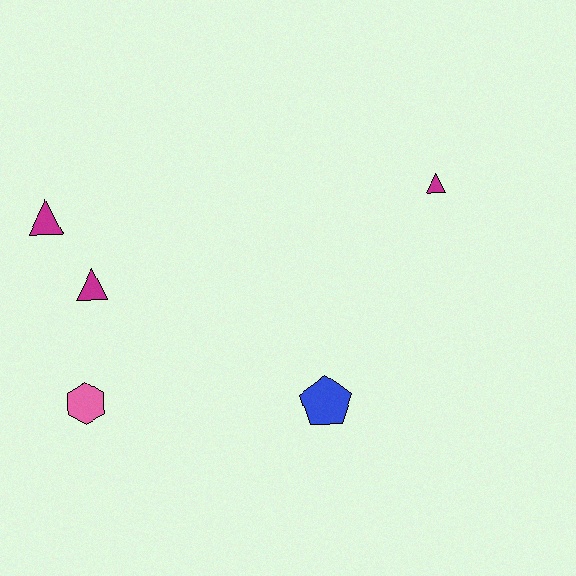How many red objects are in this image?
There are no red objects.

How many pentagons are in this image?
There is 1 pentagon.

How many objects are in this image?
There are 5 objects.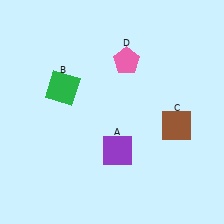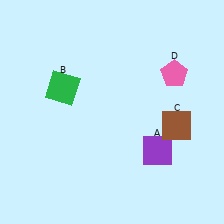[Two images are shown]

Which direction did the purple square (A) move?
The purple square (A) moved right.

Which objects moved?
The objects that moved are: the purple square (A), the pink pentagon (D).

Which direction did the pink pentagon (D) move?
The pink pentagon (D) moved right.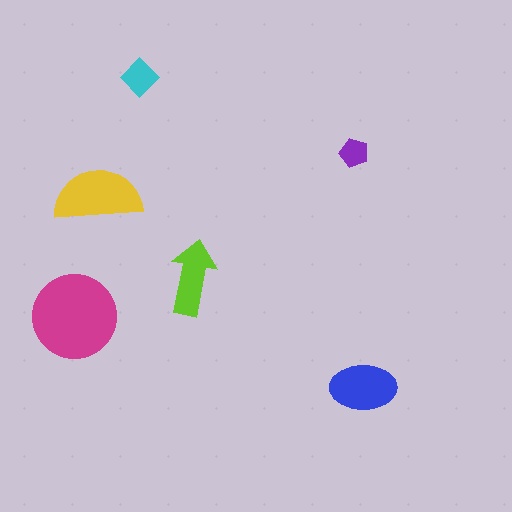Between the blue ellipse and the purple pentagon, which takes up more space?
The blue ellipse.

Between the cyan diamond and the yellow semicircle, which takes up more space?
The yellow semicircle.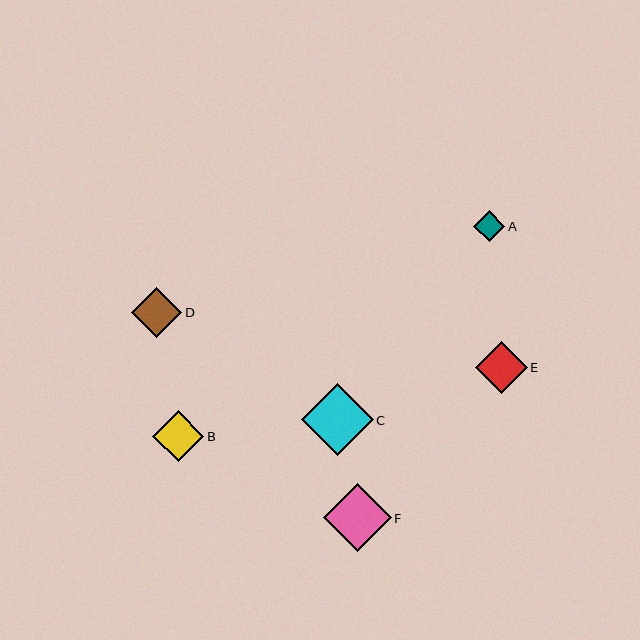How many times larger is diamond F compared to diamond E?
Diamond F is approximately 1.3 times the size of diamond E.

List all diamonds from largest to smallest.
From largest to smallest: C, F, E, B, D, A.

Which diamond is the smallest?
Diamond A is the smallest with a size of approximately 31 pixels.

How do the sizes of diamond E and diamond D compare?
Diamond E and diamond D are approximately the same size.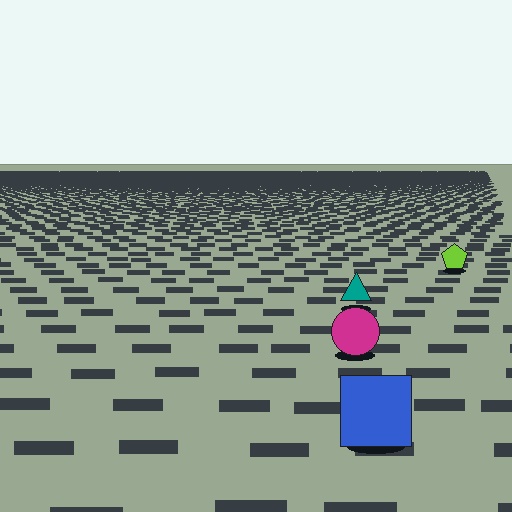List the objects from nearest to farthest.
From nearest to farthest: the blue square, the magenta circle, the teal triangle, the lime pentagon.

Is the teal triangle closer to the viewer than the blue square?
No. The blue square is closer — you can tell from the texture gradient: the ground texture is coarser near it.